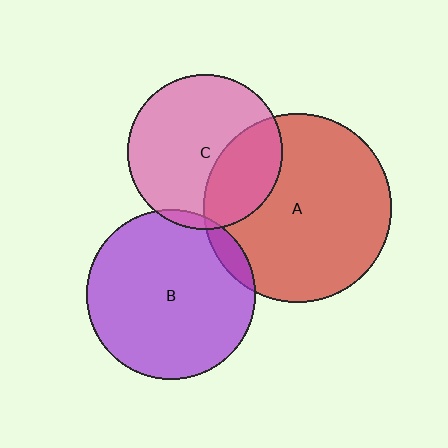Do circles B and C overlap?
Yes.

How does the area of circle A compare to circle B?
Approximately 1.2 times.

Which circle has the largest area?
Circle A (red).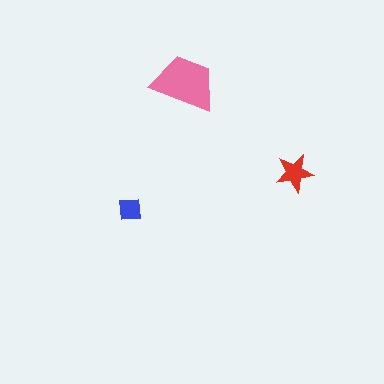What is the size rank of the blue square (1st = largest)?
3rd.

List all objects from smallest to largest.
The blue square, the red star, the pink trapezoid.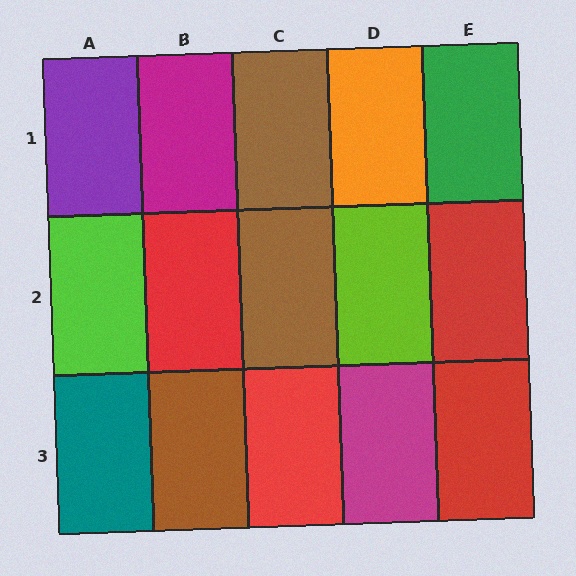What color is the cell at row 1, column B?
Magenta.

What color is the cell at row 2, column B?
Red.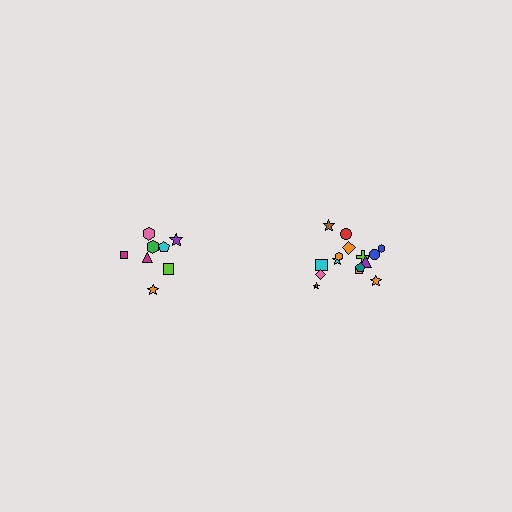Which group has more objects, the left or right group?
The right group.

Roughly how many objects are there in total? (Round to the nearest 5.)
Roughly 25 objects in total.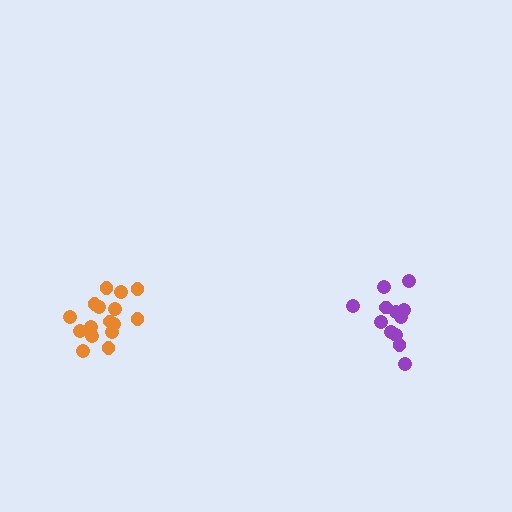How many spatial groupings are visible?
There are 2 spatial groupings.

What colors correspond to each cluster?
The clusters are colored: purple, orange.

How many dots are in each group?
Group 1: 12 dots, Group 2: 16 dots (28 total).